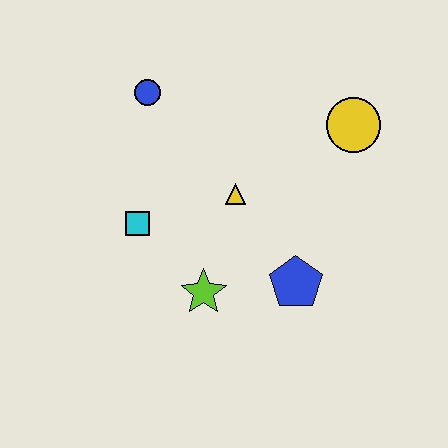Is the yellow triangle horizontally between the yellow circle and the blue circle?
Yes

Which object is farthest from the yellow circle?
The cyan square is farthest from the yellow circle.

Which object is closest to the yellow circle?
The yellow triangle is closest to the yellow circle.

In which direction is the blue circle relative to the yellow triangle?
The blue circle is above the yellow triangle.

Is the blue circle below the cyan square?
No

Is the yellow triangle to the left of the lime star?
No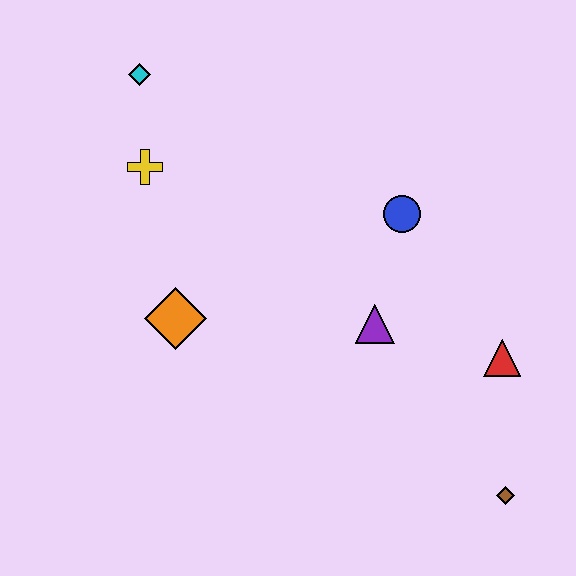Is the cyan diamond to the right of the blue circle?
No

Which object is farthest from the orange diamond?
The brown diamond is farthest from the orange diamond.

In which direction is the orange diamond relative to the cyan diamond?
The orange diamond is below the cyan diamond.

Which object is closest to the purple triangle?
The blue circle is closest to the purple triangle.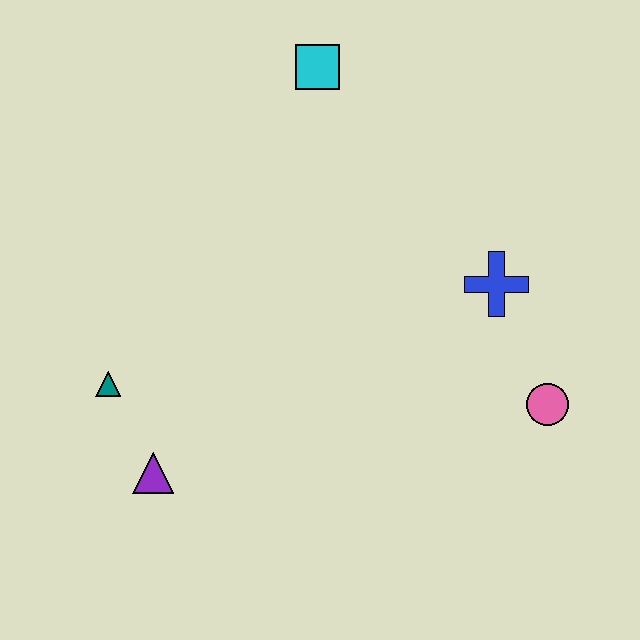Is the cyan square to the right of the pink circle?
No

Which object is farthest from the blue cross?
The teal triangle is farthest from the blue cross.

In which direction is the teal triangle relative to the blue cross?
The teal triangle is to the left of the blue cross.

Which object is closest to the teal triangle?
The purple triangle is closest to the teal triangle.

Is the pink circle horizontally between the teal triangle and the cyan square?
No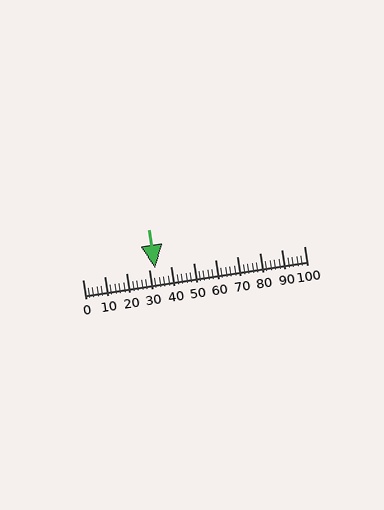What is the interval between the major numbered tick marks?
The major tick marks are spaced 10 units apart.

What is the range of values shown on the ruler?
The ruler shows values from 0 to 100.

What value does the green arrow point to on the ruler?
The green arrow points to approximately 33.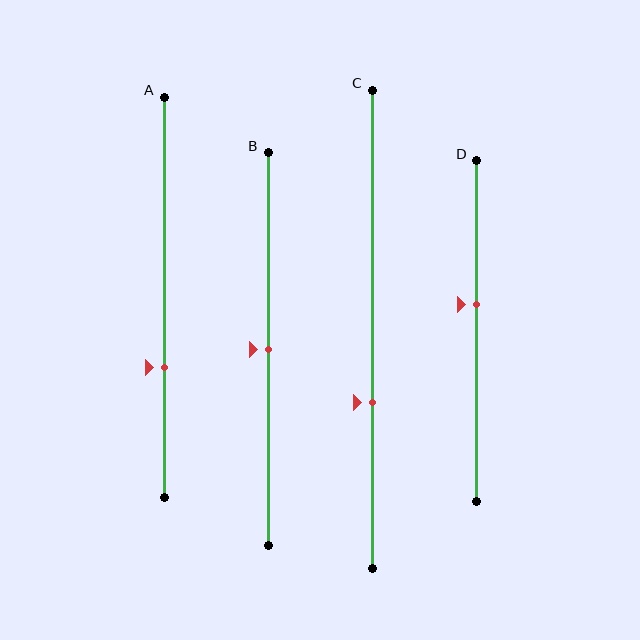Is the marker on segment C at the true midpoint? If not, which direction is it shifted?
No, the marker on segment C is shifted downward by about 15% of the segment length.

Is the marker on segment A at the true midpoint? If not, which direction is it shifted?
No, the marker on segment A is shifted downward by about 17% of the segment length.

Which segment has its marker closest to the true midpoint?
Segment B has its marker closest to the true midpoint.